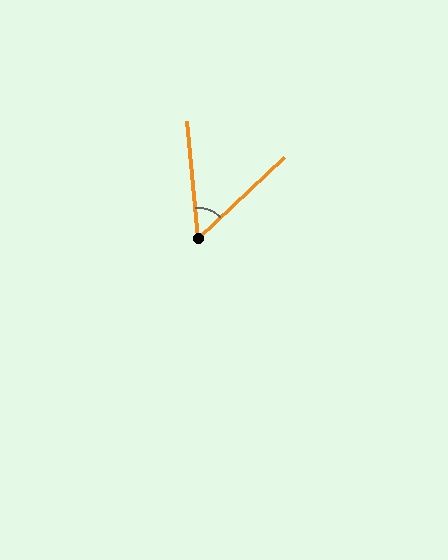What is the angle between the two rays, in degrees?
Approximately 52 degrees.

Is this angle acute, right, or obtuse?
It is acute.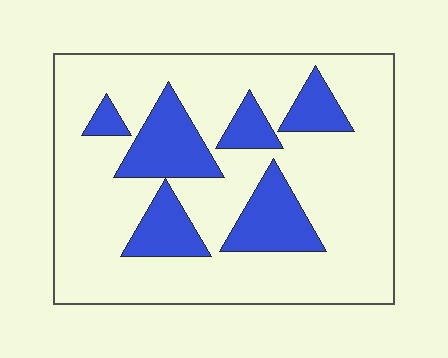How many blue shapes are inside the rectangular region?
6.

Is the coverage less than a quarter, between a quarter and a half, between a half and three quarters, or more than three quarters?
Less than a quarter.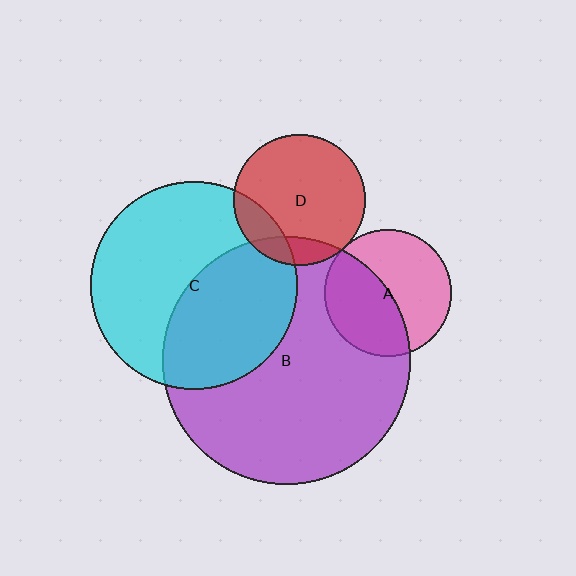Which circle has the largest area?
Circle B (purple).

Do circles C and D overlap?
Yes.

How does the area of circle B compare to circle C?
Approximately 1.4 times.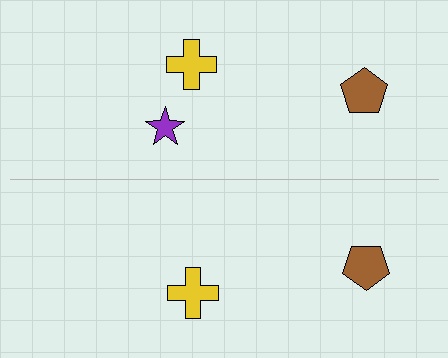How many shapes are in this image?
There are 5 shapes in this image.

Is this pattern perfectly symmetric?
No, the pattern is not perfectly symmetric. A purple star is missing from the bottom side.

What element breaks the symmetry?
A purple star is missing from the bottom side.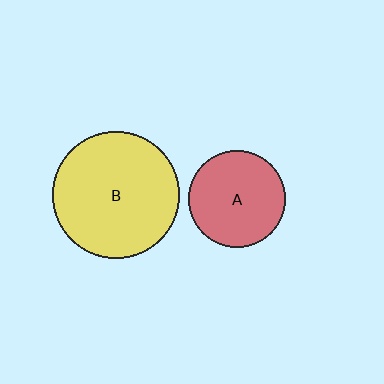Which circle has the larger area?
Circle B (yellow).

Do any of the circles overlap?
No, none of the circles overlap.